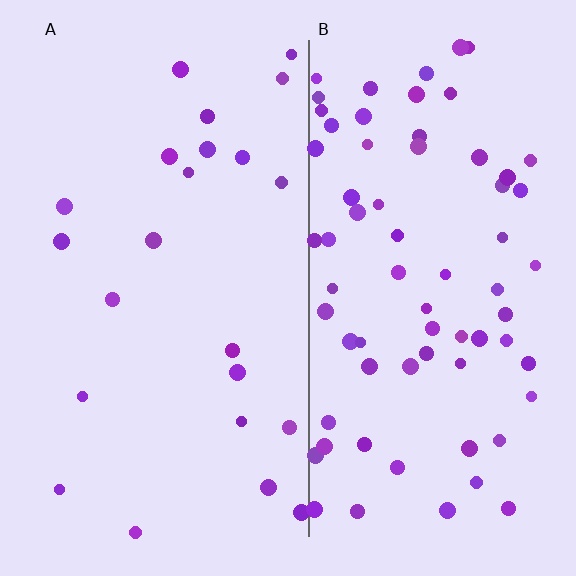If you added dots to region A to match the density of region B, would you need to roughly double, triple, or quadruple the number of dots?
Approximately triple.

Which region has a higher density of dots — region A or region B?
B (the right).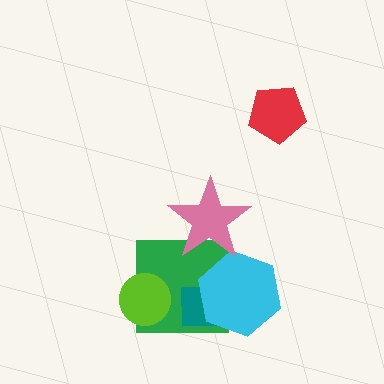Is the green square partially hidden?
Yes, it is partially covered by another shape.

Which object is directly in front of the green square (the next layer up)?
The teal square is directly in front of the green square.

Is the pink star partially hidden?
No, no other shape covers it.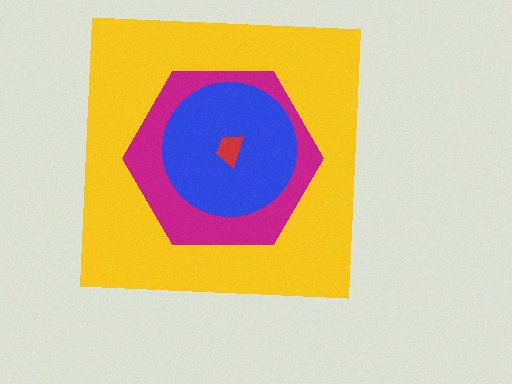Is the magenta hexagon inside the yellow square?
Yes.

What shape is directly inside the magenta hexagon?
The blue circle.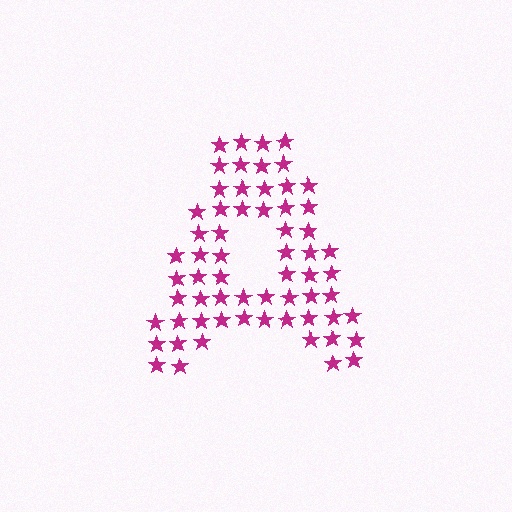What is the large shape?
The large shape is the letter A.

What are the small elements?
The small elements are stars.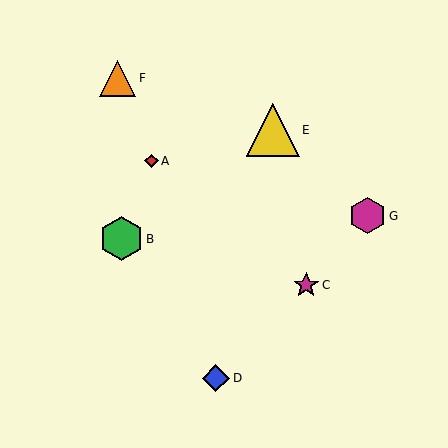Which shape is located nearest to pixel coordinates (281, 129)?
The yellow triangle (labeled E) at (273, 130) is nearest to that location.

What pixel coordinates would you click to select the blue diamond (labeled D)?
Click at (216, 378) to select the blue diamond D.